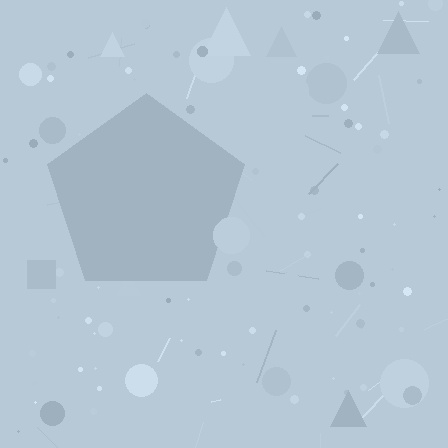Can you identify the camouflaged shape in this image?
The camouflaged shape is a pentagon.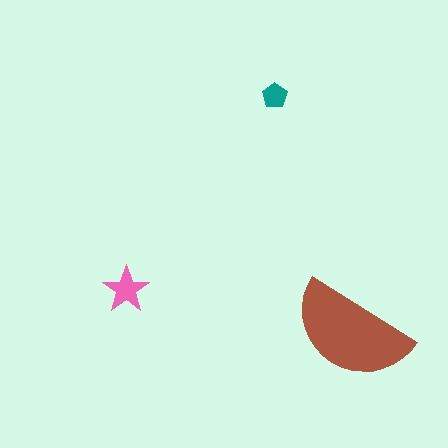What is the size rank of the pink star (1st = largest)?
2nd.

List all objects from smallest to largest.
The teal pentagon, the pink star, the brown semicircle.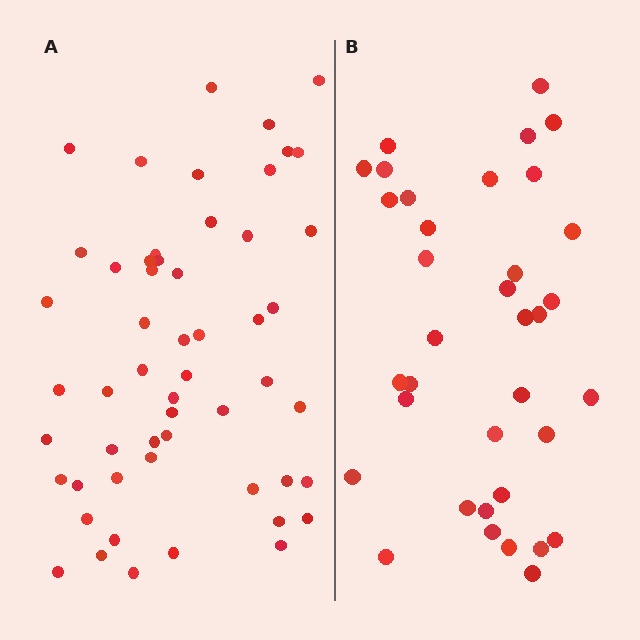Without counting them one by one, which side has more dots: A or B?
Region A (the left region) has more dots.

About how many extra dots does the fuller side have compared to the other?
Region A has approximately 20 more dots than region B.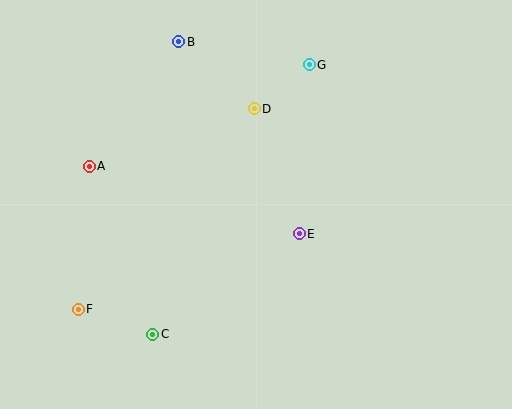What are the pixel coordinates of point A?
Point A is at (89, 166).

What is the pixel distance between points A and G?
The distance between A and G is 242 pixels.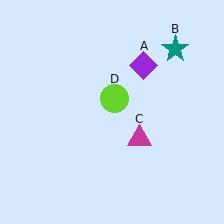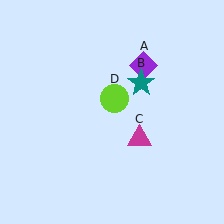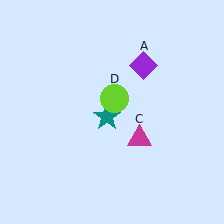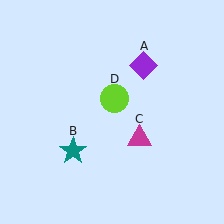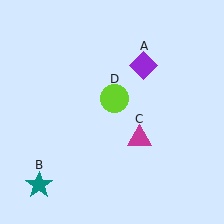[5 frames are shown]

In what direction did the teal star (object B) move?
The teal star (object B) moved down and to the left.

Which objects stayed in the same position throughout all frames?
Purple diamond (object A) and magenta triangle (object C) and lime circle (object D) remained stationary.